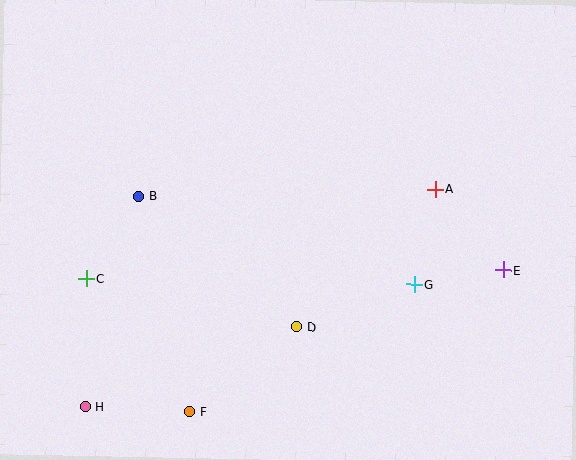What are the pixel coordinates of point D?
Point D is at (297, 327).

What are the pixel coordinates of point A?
Point A is at (435, 189).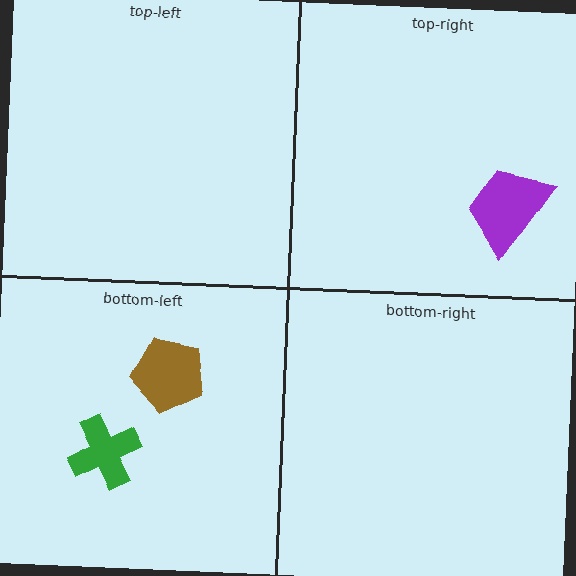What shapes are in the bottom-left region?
The green cross, the brown pentagon.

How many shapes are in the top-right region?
1.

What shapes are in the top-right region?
The purple trapezoid.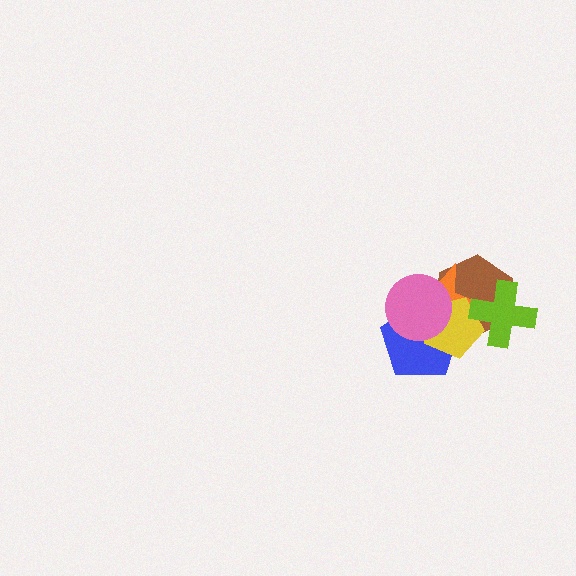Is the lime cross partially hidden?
No, no other shape covers it.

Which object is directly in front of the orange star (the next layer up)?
The blue pentagon is directly in front of the orange star.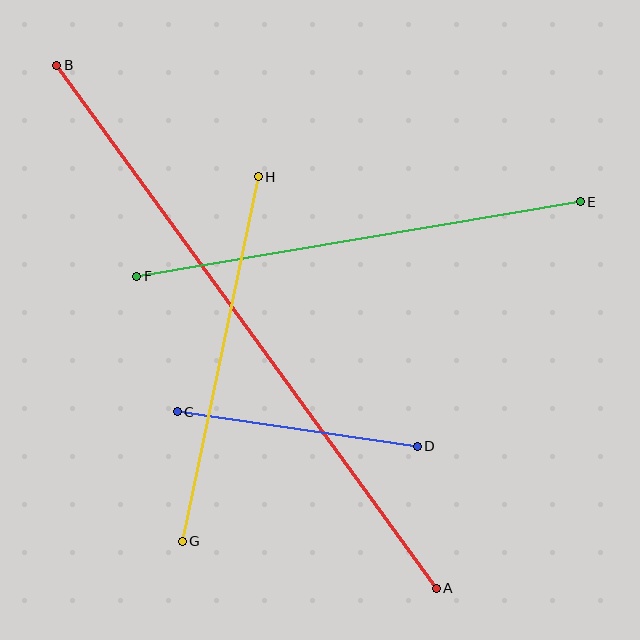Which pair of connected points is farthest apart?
Points A and B are farthest apart.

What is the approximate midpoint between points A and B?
The midpoint is at approximately (246, 327) pixels.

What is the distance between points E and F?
The distance is approximately 449 pixels.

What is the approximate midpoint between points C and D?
The midpoint is at approximately (297, 429) pixels.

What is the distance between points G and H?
The distance is approximately 372 pixels.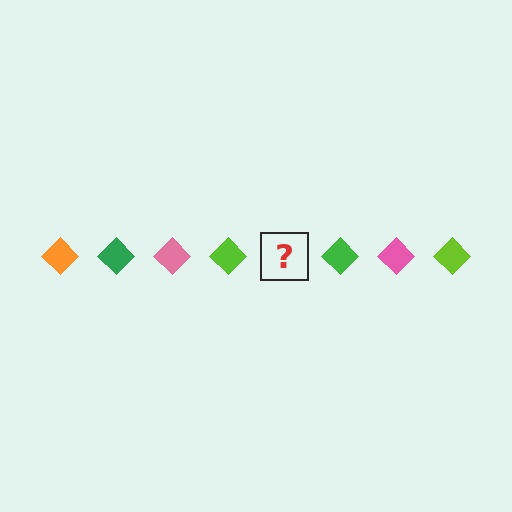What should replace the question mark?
The question mark should be replaced with an orange diamond.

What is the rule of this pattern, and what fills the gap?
The rule is that the pattern cycles through orange, green, pink, lime diamonds. The gap should be filled with an orange diamond.